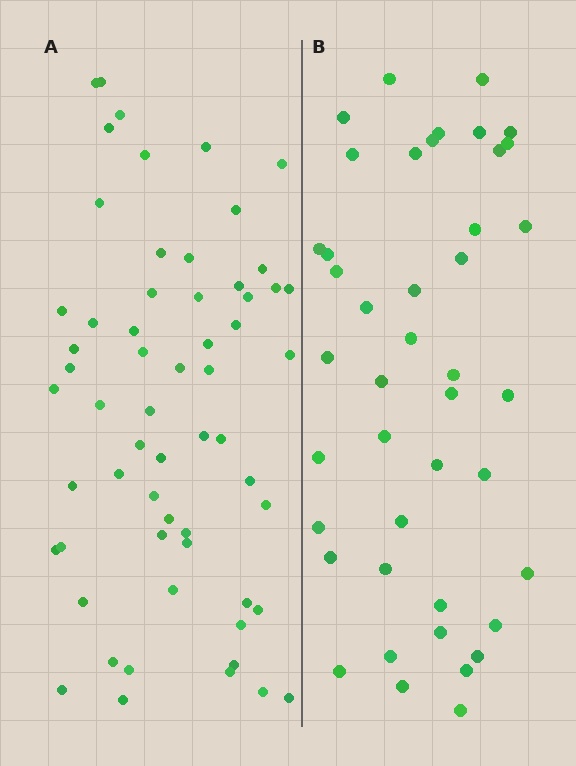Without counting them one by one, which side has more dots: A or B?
Region A (the left region) has more dots.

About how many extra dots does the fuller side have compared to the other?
Region A has approximately 15 more dots than region B.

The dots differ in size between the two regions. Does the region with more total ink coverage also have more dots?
No. Region B has more total ink coverage because its dots are larger, but region A actually contains more individual dots. Total area can be misleading — the number of items is what matters here.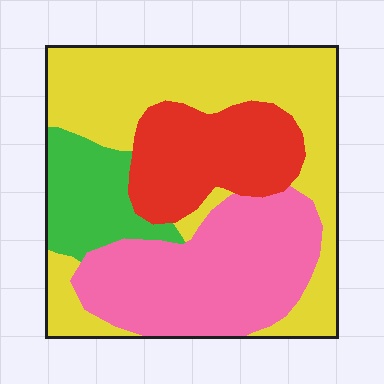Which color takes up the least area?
Green, at roughly 10%.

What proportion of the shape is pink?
Pink covers 30% of the shape.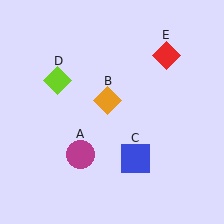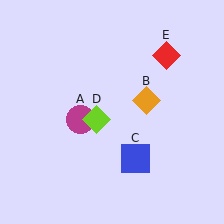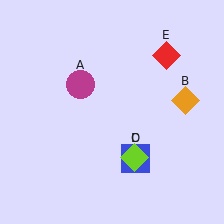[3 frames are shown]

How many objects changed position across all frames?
3 objects changed position: magenta circle (object A), orange diamond (object B), lime diamond (object D).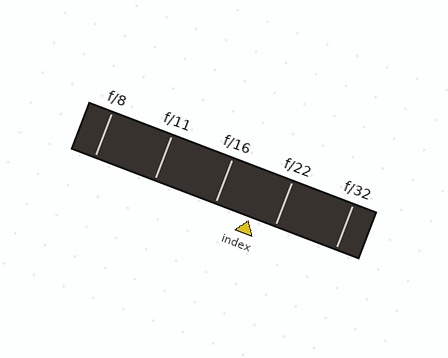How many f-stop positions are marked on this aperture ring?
There are 5 f-stop positions marked.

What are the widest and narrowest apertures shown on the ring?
The widest aperture shown is f/8 and the narrowest is f/32.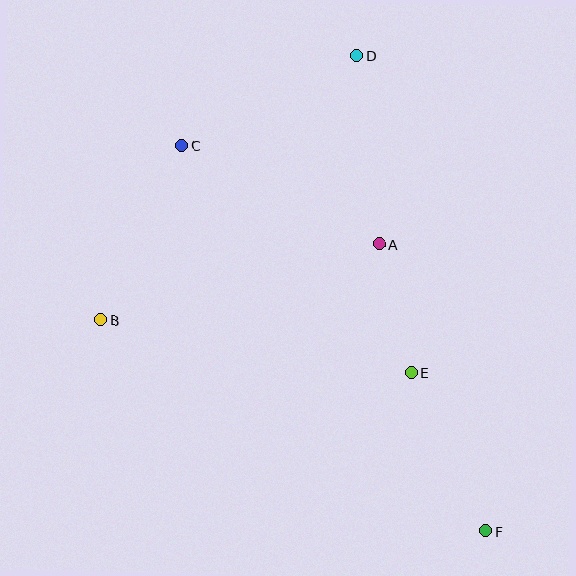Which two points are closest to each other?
Points A and E are closest to each other.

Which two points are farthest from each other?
Points D and F are farthest from each other.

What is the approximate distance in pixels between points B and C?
The distance between B and C is approximately 192 pixels.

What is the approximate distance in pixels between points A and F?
The distance between A and F is approximately 306 pixels.